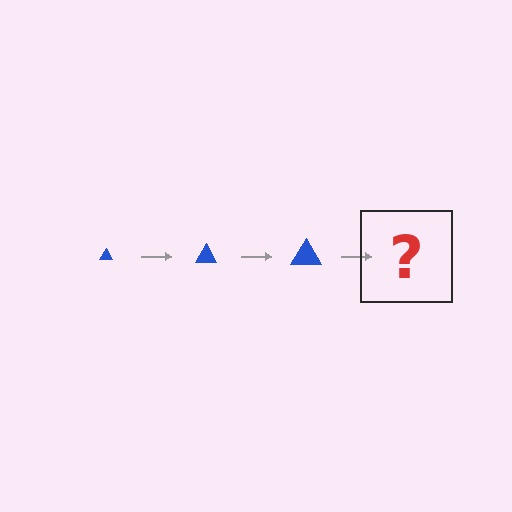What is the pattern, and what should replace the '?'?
The pattern is that the triangle gets progressively larger each step. The '?' should be a blue triangle, larger than the previous one.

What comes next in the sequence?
The next element should be a blue triangle, larger than the previous one.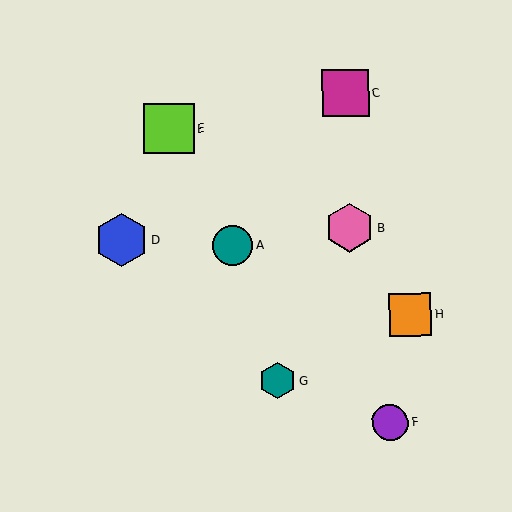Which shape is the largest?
The blue hexagon (labeled D) is the largest.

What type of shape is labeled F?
Shape F is a purple circle.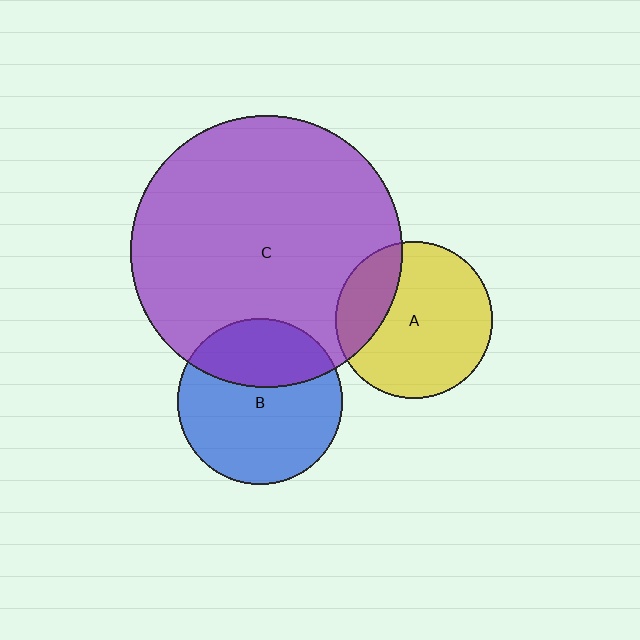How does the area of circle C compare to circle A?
Approximately 3.0 times.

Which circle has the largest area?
Circle C (purple).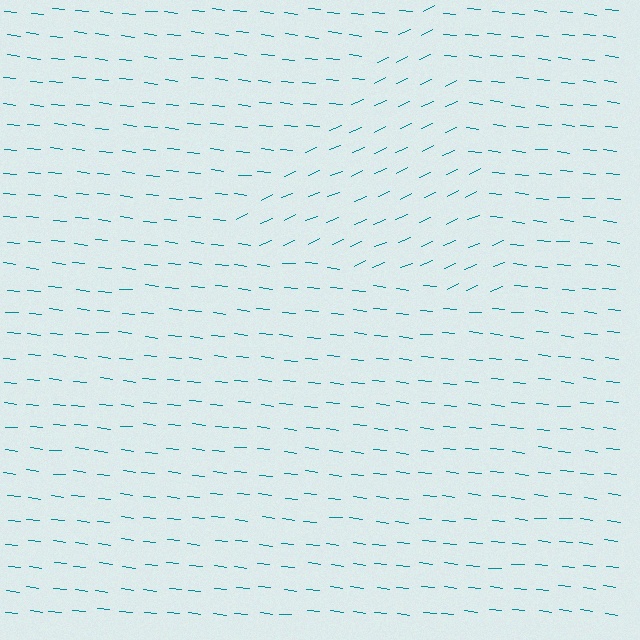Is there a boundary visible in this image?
Yes, there is a texture boundary formed by a change in line orientation.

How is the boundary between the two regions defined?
The boundary is defined purely by a change in line orientation (approximately 30 degrees difference). All lines are the same color and thickness.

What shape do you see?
I see a triangle.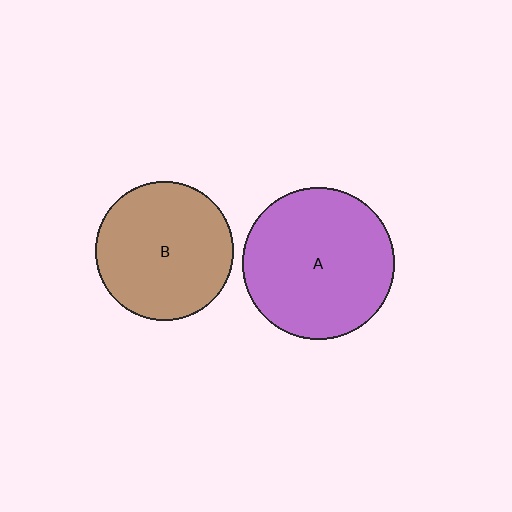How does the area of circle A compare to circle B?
Approximately 1.2 times.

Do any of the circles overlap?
No, none of the circles overlap.